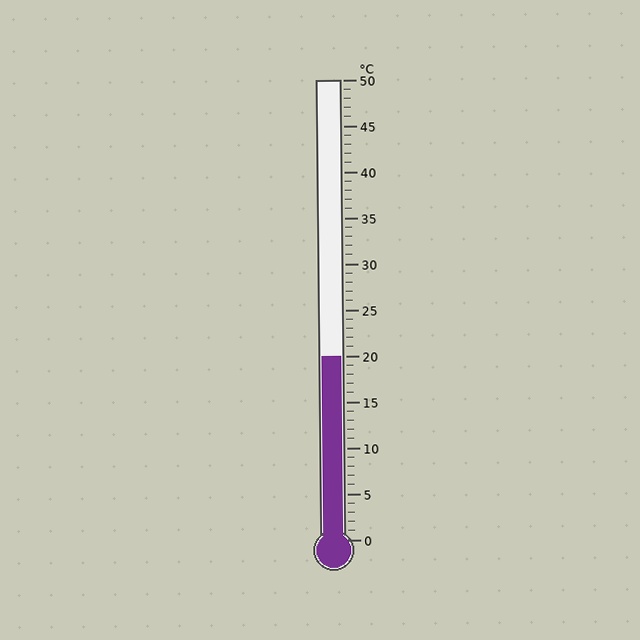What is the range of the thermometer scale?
The thermometer scale ranges from 0°C to 50°C.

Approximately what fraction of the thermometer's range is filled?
The thermometer is filled to approximately 40% of its range.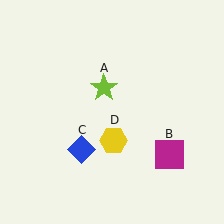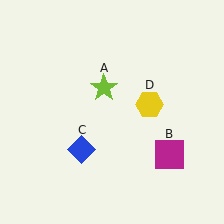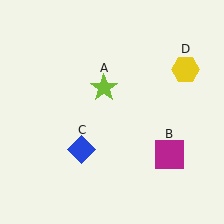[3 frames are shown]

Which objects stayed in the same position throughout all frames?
Lime star (object A) and magenta square (object B) and blue diamond (object C) remained stationary.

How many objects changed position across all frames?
1 object changed position: yellow hexagon (object D).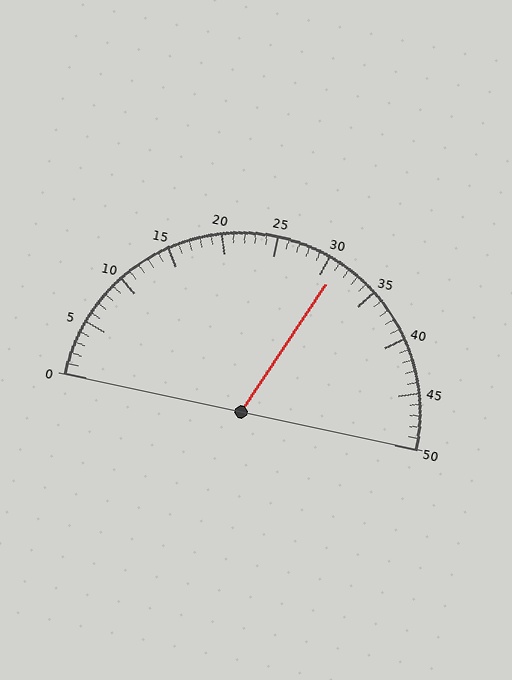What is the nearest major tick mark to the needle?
The nearest major tick mark is 30.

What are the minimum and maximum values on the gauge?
The gauge ranges from 0 to 50.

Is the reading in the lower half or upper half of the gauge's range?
The reading is in the upper half of the range (0 to 50).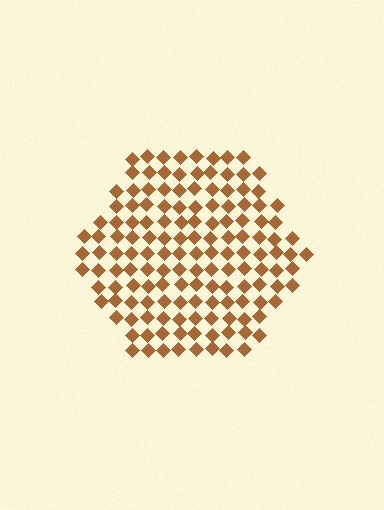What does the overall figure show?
The overall figure shows a hexagon.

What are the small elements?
The small elements are diamonds.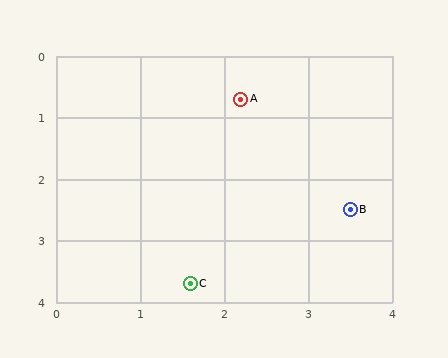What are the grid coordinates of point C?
Point C is at approximately (1.6, 3.7).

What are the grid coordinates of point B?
Point B is at approximately (3.5, 2.5).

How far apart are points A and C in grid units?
Points A and C are about 3.1 grid units apart.